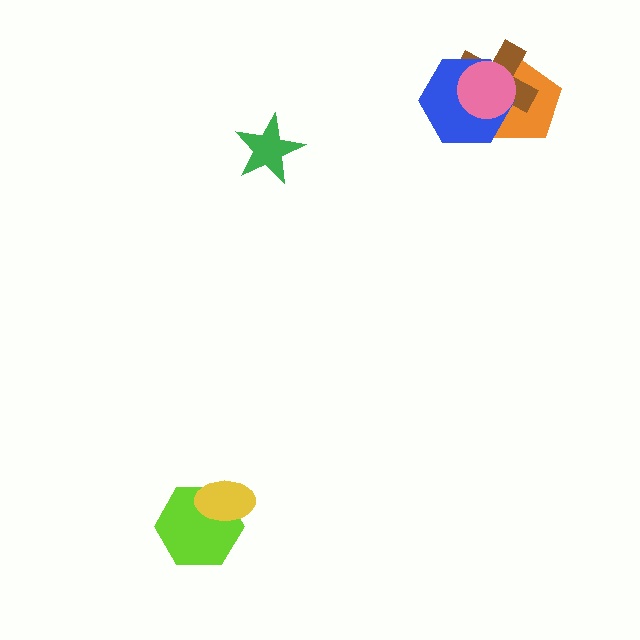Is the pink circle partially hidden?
No, no other shape covers it.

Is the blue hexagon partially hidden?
Yes, it is partially covered by another shape.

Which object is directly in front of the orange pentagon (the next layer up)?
The brown cross is directly in front of the orange pentagon.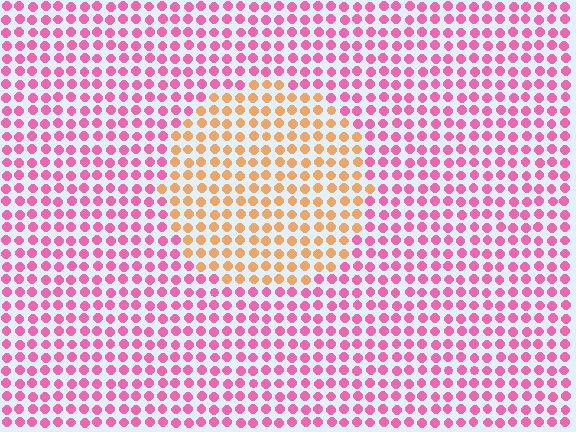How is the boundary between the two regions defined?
The boundary is defined purely by a slight shift in hue (about 61 degrees). Spacing, size, and orientation are identical on both sides.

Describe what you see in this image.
The image is filled with small pink elements in a uniform arrangement. A circle-shaped region is visible where the elements are tinted to a slightly different hue, forming a subtle color boundary.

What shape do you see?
I see a circle.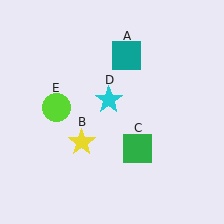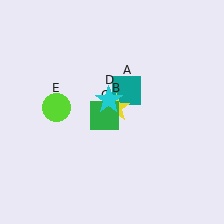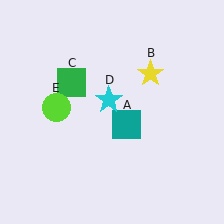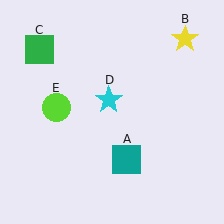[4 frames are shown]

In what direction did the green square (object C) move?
The green square (object C) moved up and to the left.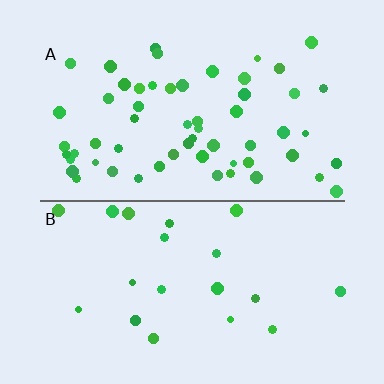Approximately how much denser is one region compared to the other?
Approximately 2.8× — region A over region B.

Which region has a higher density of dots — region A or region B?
A (the top).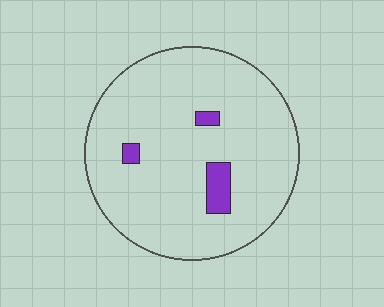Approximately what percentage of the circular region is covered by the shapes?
Approximately 5%.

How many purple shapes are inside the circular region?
3.